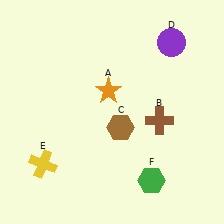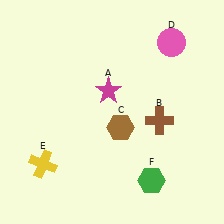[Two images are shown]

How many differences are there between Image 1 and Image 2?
There are 2 differences between the two images.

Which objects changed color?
A changed from orange to magenta. D changed from purple to pink.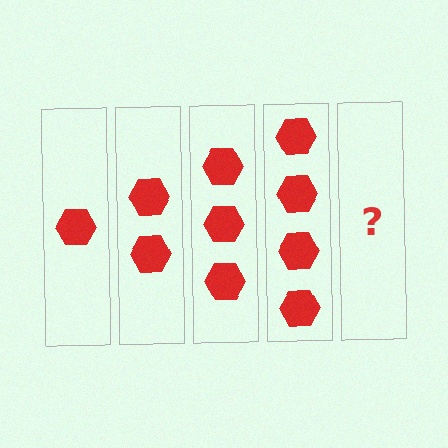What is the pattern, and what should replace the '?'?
The pattern is that each step adds one more hexagon. The '?' should be 5 hexagons.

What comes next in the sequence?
The next element should be 5 hexagons.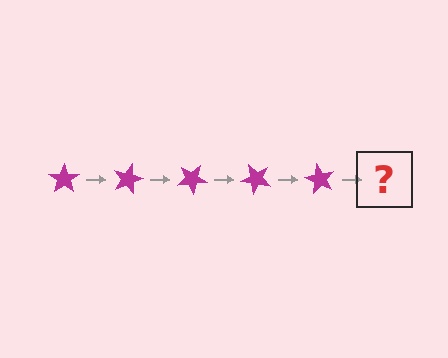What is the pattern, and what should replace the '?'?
The pattern is that the star rotates 15 degrees each step. The '?' should be a magenta star rotated 75 degrees.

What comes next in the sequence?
The next element should be a magenta star rotated 75 degrees.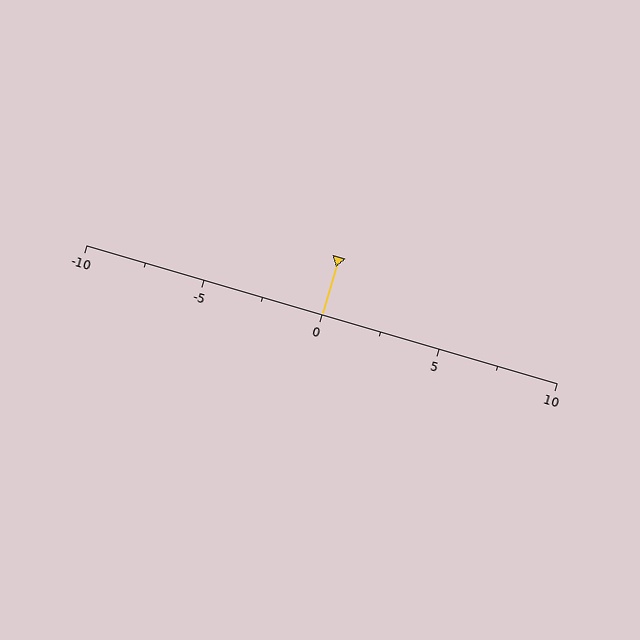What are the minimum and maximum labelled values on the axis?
The axis runs from -10 to 10.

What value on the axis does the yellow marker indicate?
The marker indicates approximately 0.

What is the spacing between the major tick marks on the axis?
The major ticks are spaced 5 apart.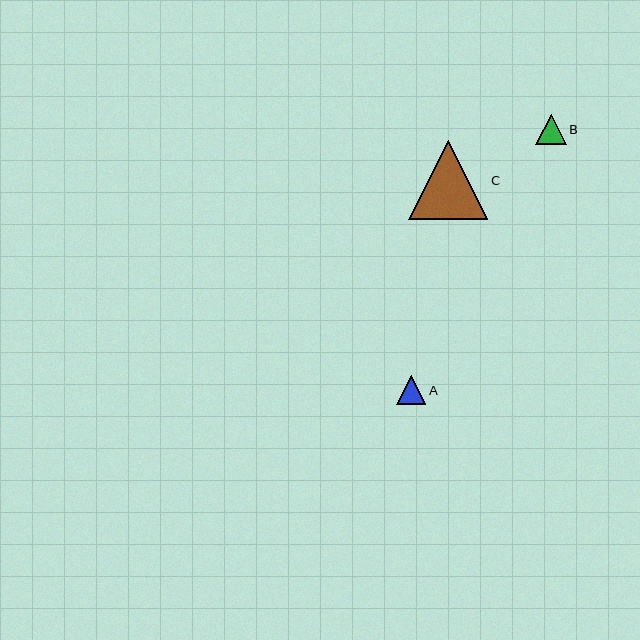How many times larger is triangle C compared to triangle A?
Triangle C is approximately 2.7 times the size of triangle A.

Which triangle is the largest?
Triangle C is the largest with a size of approximately 79 pixels.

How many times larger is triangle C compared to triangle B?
Triangle C is approximately 2.6 times the size of triangle B.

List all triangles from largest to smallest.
From largest to smallest: C, B, A.